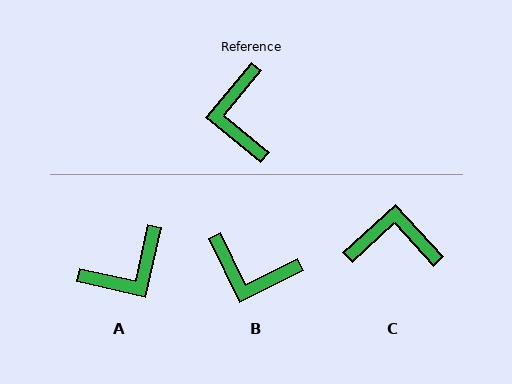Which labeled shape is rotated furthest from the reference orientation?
A, about 117 degrees away.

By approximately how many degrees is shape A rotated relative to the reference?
Approximately 117 degrees counter-clockwise.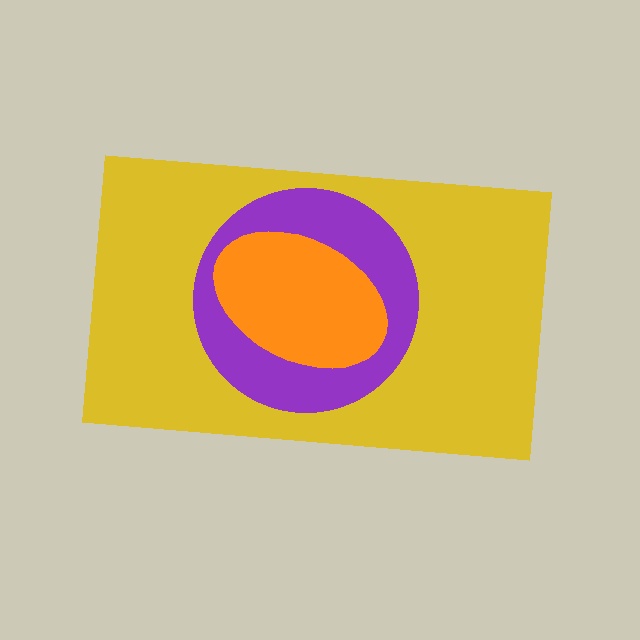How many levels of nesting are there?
3.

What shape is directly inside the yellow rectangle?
The purple circle.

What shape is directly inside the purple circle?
The orange ellipse.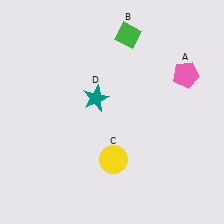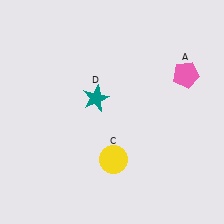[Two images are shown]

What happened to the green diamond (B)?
The green diamond (B) was removed in Image 2. It was in the top-right area of Image 1.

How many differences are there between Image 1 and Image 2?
There is 1 difference between the two images.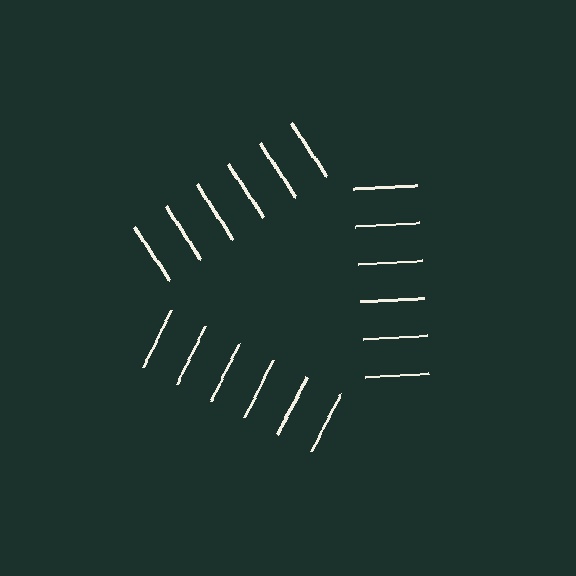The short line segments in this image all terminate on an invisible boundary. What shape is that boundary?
An illusory triangle — the line segments terminate on its edges but no continuous stroke is drawn.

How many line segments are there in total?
18 — 6 along each of the 3 edges.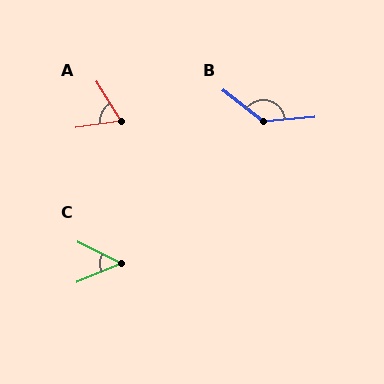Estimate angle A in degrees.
Approximately 66 degrees.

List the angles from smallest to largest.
C (48°), A (66°), B (137°).